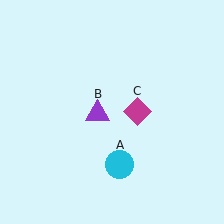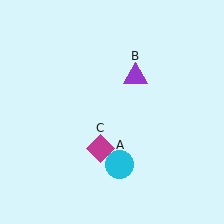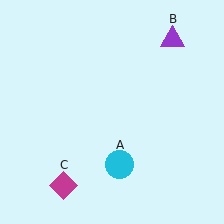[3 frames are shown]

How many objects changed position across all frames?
2 objects changed position: purple triangle (object B), magenta diamond (object C).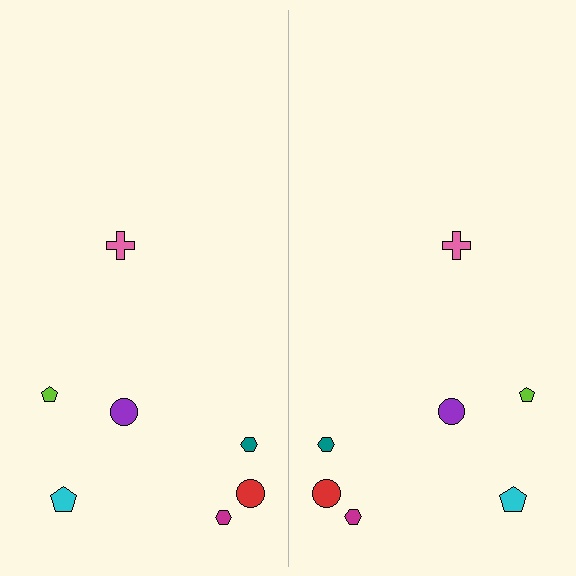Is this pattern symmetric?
Yes, this pattern has bilateral (reflection) symmetry.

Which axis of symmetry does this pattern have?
The pattern has a vertical axis of symmetry running through the center of the image.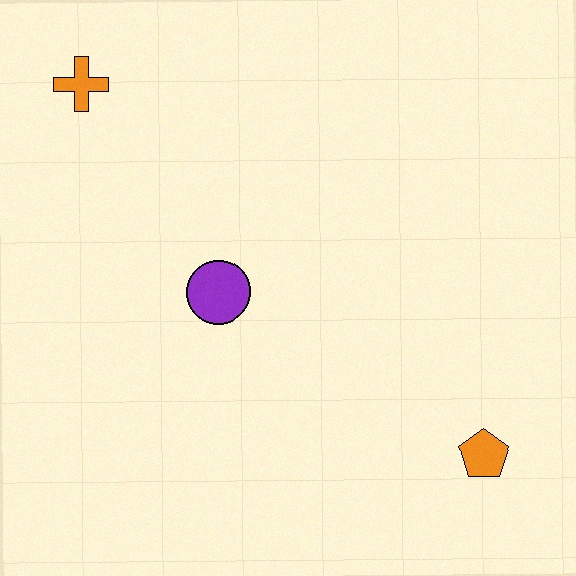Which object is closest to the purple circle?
The orange cross is closest to the purple circle.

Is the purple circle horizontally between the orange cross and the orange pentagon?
Yes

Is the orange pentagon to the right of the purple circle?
Yes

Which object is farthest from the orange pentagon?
The orange cross is farthest from the orange pentagon.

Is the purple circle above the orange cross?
No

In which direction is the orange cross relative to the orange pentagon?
The orange cross is to the left of the orange pentagon.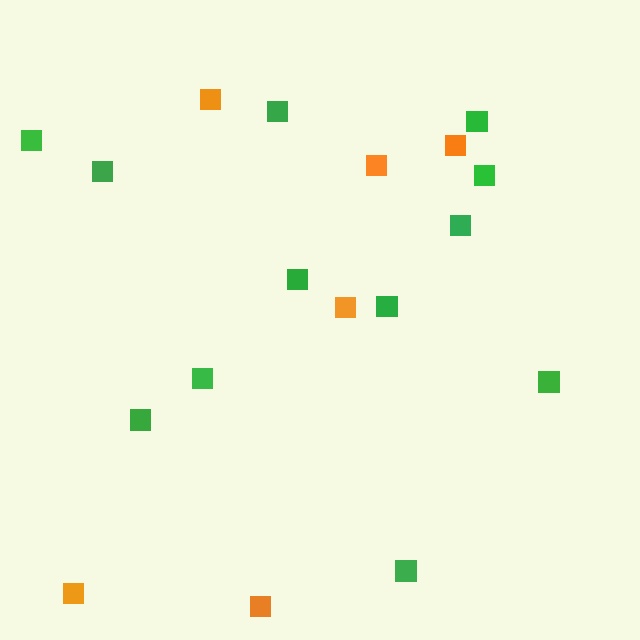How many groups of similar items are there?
There are 2 groups: one group of green squares (12) and one group of orange squares (6).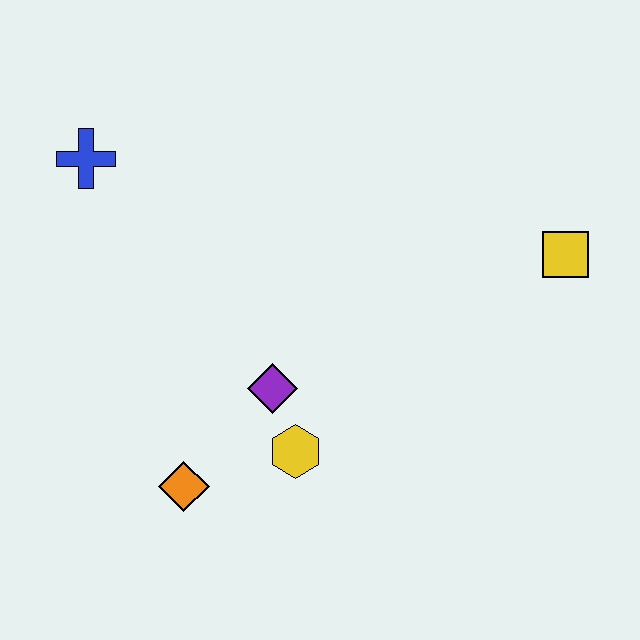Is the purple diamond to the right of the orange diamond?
Yes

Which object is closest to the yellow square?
The purple diamond is closest to the yellow square.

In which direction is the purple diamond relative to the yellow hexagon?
The purple diamond is above the yellow hexagon.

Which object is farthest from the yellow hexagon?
The blue cross is farthest from the yellow hexagon.